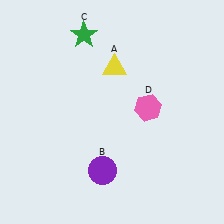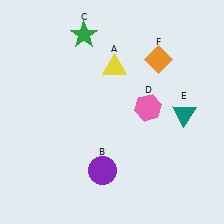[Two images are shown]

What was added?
A teal triangle (E), an orange diamond (F) were added in Image 2.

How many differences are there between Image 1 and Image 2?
There are 2 differences between the two images.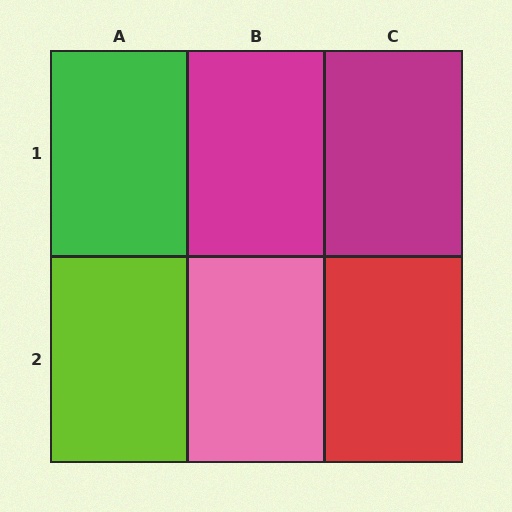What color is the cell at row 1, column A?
Green.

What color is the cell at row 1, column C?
Magenta.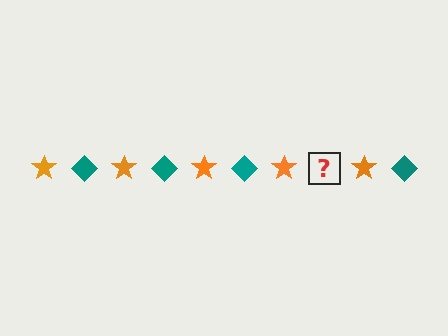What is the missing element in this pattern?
The missing element is a teal diamond.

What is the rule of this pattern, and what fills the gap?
The rule is that the pattern alternates between orange star and teal diamond. The gap should be filled with a teal diamond.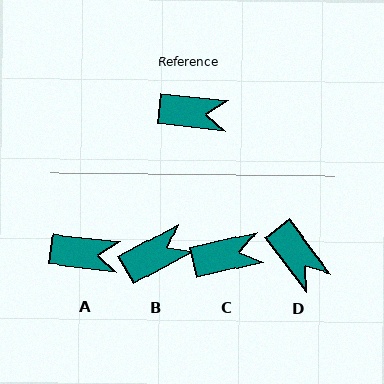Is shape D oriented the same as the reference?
No, it is off by about 46 degrees.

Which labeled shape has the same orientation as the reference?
A.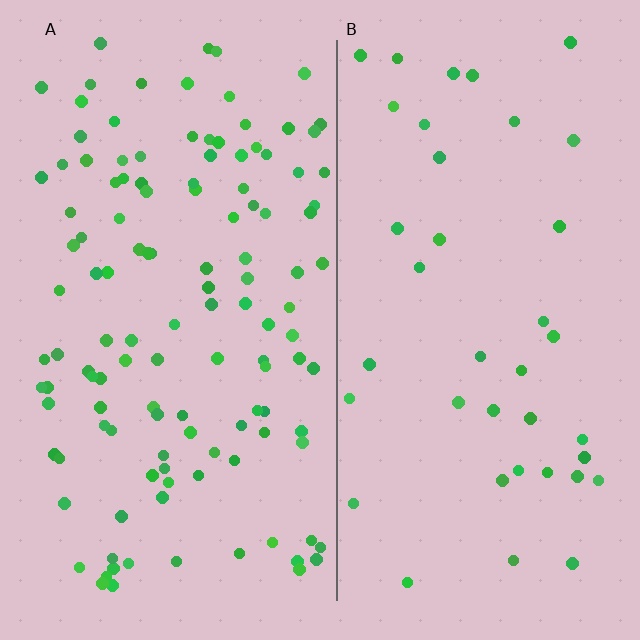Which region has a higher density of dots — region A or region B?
A (the left).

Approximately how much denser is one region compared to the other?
Approximately 3.2× — region A over region B.